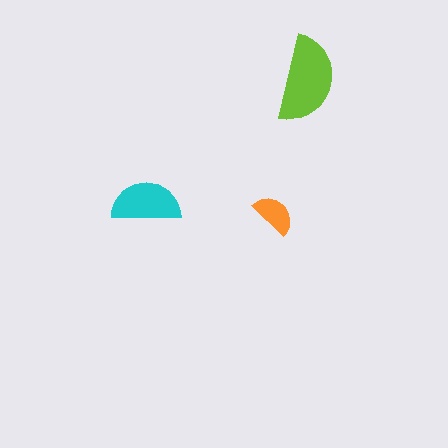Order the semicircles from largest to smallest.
the lime one, the cyan one, the orange one.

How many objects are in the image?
There are 3 objects in the image.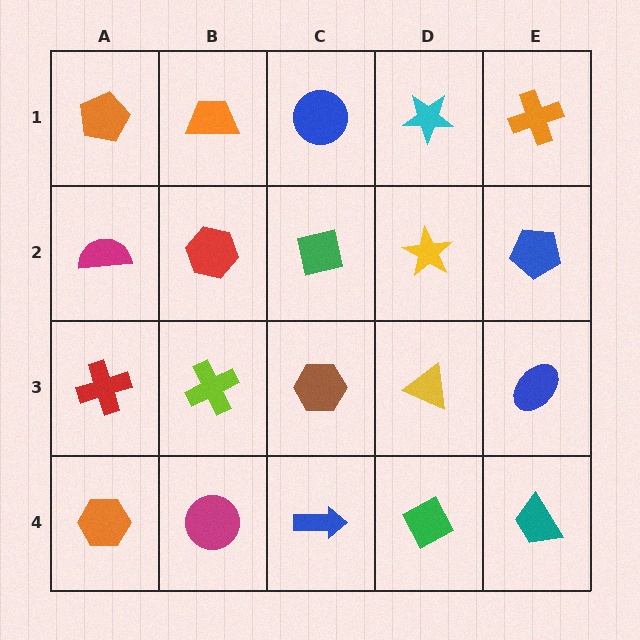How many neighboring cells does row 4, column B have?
3.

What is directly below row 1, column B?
A red hexagon.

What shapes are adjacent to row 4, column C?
A brown hexagon (row 3, column C), a magenta circle (row 4, column B), a green diamond (row 4, column D).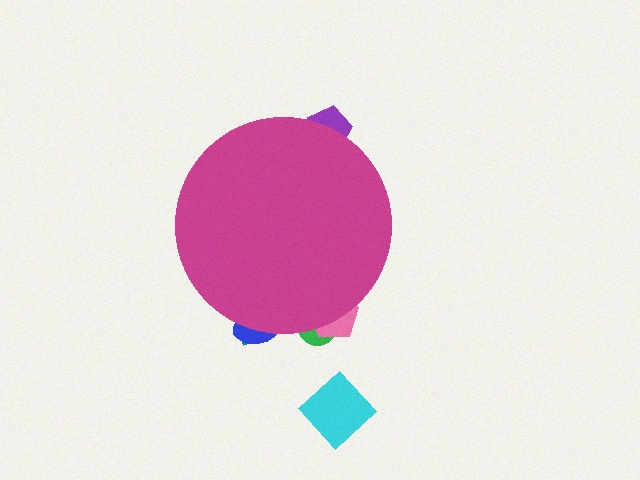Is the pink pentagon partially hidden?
Yes, the pink pentagon is partially hidden behind the magenta circle.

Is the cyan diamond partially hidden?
No, the cyan diamond is fully visible.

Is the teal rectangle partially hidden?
Yes, the teal rectangle is partially hidden behind the magenta circle.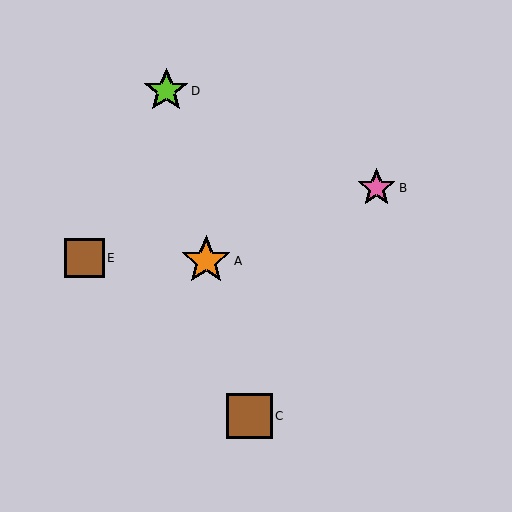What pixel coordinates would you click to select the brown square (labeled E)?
Click at (85, 258) to select the brown square E.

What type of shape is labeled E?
Shape E is a brown square.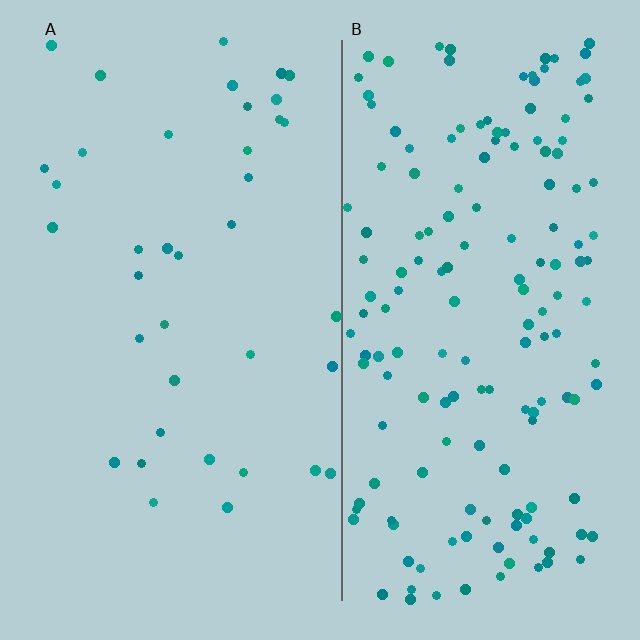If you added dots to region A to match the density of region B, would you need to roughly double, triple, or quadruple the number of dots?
Approximately quadruple.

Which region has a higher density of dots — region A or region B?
B (the right).